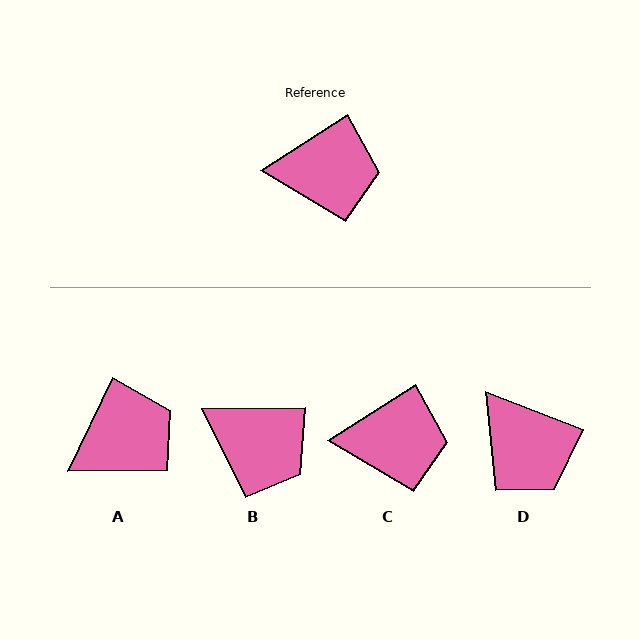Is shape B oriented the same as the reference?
No, it is off by about 33 degrees.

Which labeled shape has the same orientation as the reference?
C.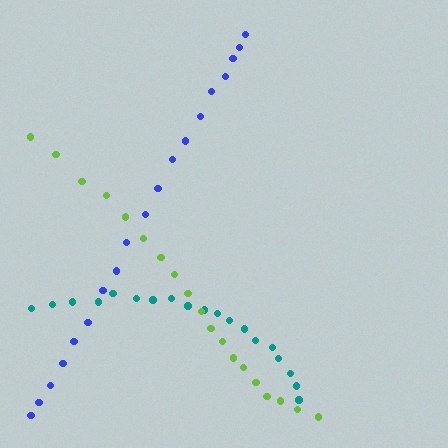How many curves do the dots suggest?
There are 3 distinct paths.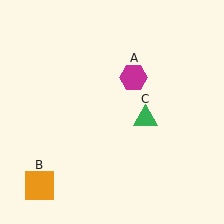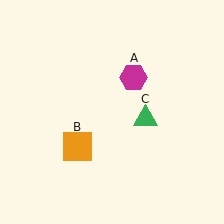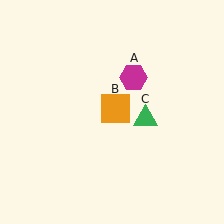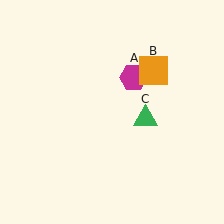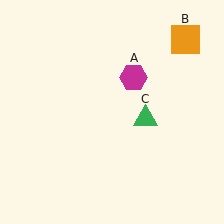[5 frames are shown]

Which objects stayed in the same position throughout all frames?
Magenta hexagon (object A) and green triangle (object C) remained stationary.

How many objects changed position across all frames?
1 object changed position: orange square (object B).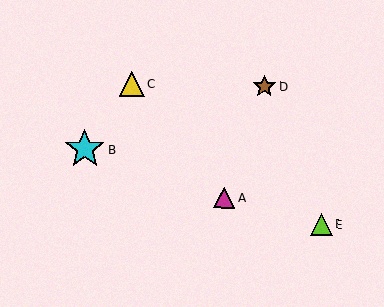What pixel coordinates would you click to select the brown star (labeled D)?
Click at (265, 87) to select the brown star D.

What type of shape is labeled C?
Shape C is a yellow triangle.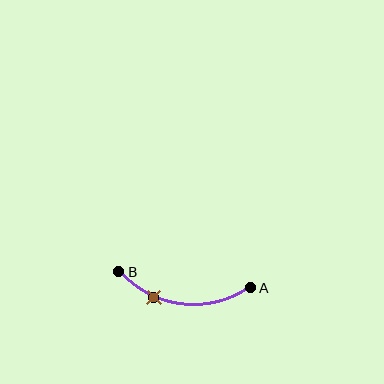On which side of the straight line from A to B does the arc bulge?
The arc bulges below the straight line connecting A and B.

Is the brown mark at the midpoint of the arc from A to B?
No. The brown mark lies on the arc but is closer to endpoint B. The arc midpoint would be at the point on the curve equidistant along the arc from both A and B.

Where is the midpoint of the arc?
The arc midpoint is the point on the curve farthest from the straight line joining A and B. It sits below that line.